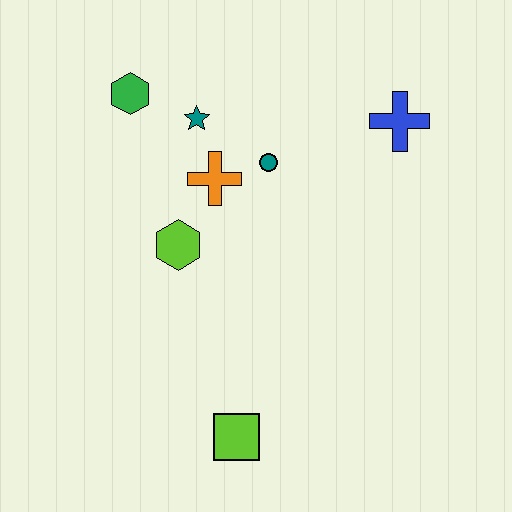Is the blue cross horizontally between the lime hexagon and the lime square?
No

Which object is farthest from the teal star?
The lime square is farthest from the teal star.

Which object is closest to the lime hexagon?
The orange cross is closest to the lime hexagon.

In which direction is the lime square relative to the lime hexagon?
The lime square is below the lime hexagon.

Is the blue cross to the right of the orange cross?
Yes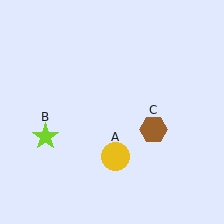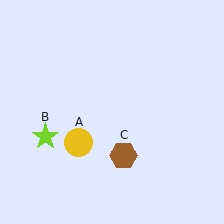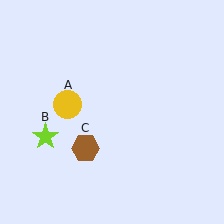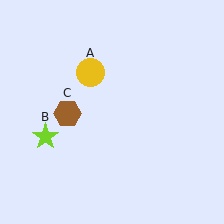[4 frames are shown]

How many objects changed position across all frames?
2 objects changed position: yellow circle (object A), brown hexagon (object C).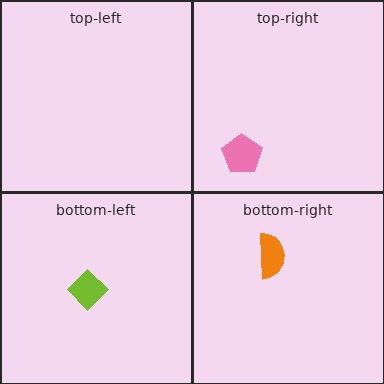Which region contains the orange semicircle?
The bottom-right region.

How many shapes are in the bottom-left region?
1.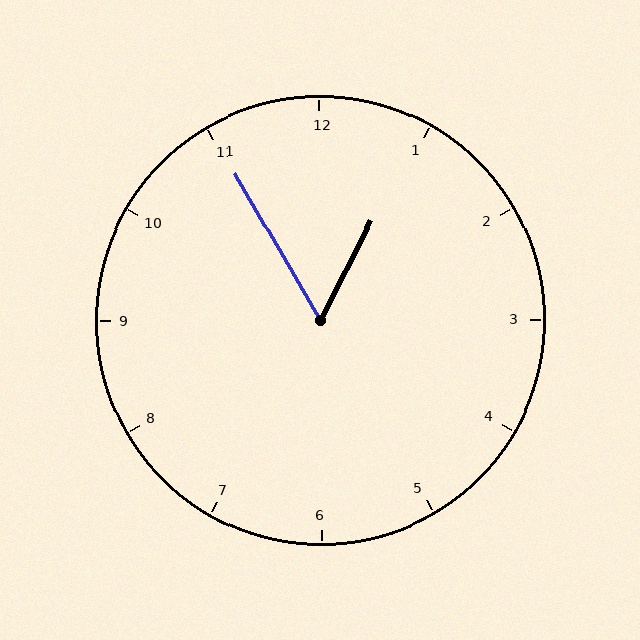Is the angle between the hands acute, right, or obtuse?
It is acute.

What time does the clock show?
12:55.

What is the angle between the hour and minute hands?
Approximately 58 degrees.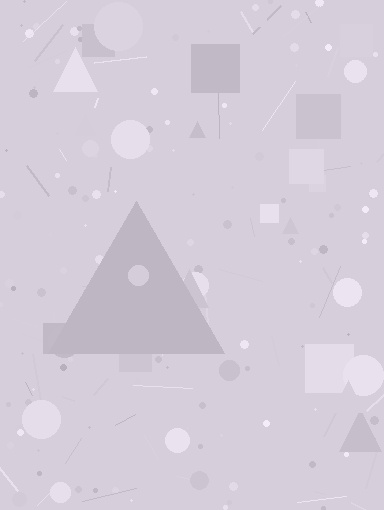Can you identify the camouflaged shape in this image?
The camouflaged shape is a triangle.